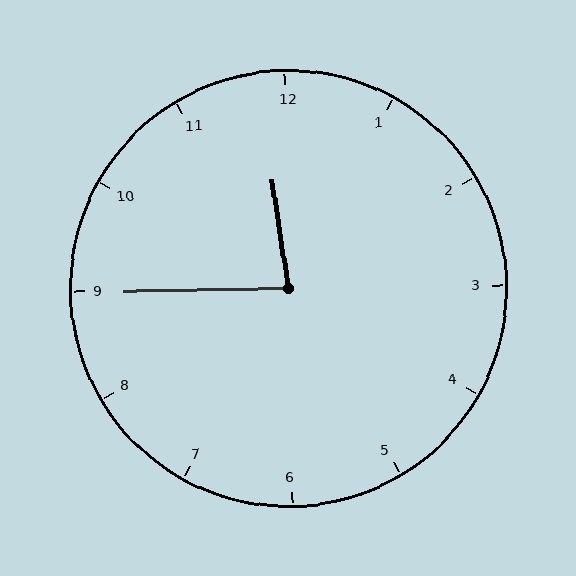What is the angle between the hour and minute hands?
Approximately 82 degrees.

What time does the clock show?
11:45.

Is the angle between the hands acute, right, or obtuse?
It is acute.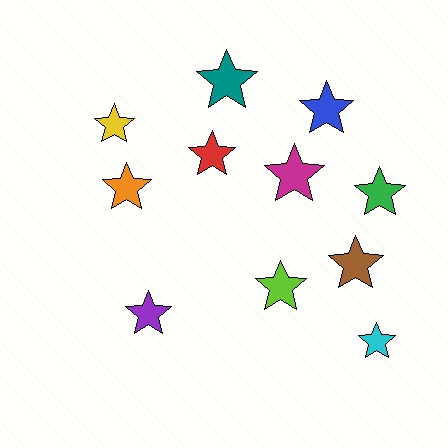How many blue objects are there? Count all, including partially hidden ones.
There is 1 blue object.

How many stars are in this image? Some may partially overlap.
There are 11 stars.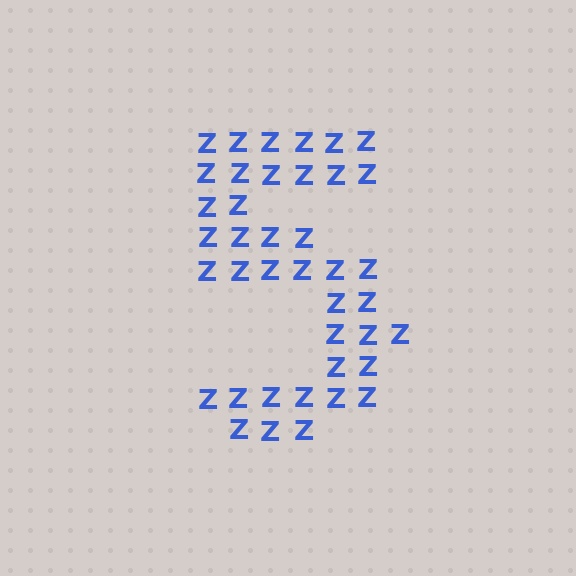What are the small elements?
The small elements are letter Z's.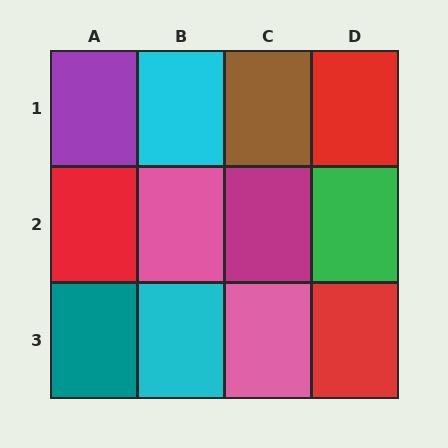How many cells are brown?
1 cell is brown.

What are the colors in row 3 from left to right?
Teal, cyan, pink, red.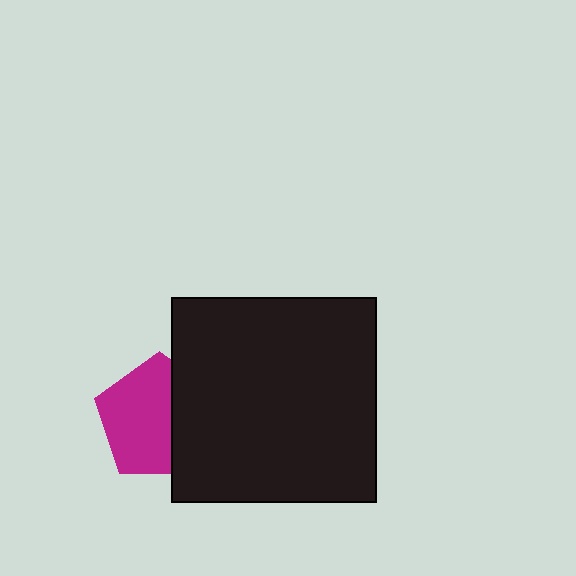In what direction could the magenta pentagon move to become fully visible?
The magenta pentagon could move left. That would shift it out from behind the black square entirely.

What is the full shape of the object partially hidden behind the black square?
The partially hidden object is a magenta pentagon.